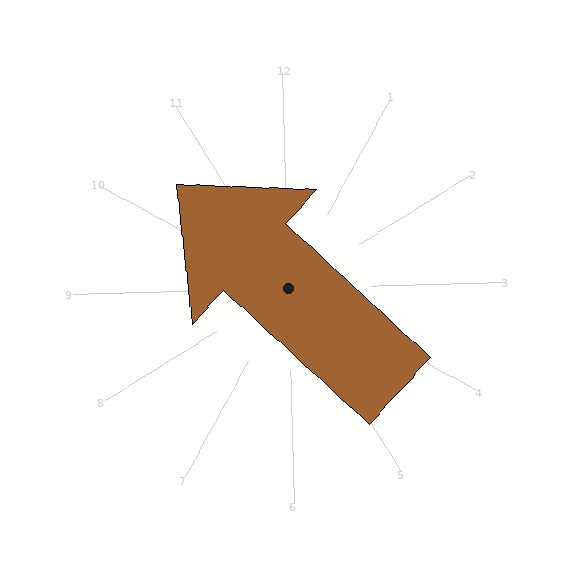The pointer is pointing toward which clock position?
Roughly 10 o'clock.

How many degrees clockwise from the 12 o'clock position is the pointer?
Approximately 314 degrees.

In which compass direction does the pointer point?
Northwest.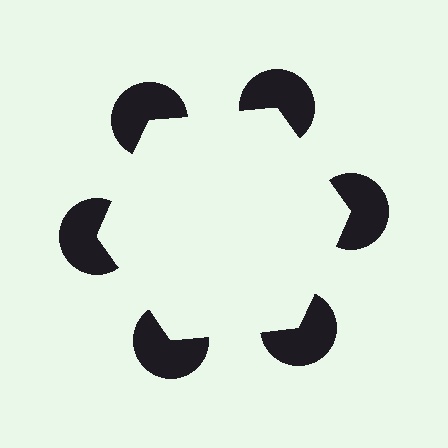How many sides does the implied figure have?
6 sides.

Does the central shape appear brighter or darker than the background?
It typically appears slightly brighter than the background, even though no actual brightness change is drawn.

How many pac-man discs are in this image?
There are 6 — one at each vertex of the illusory hexagon.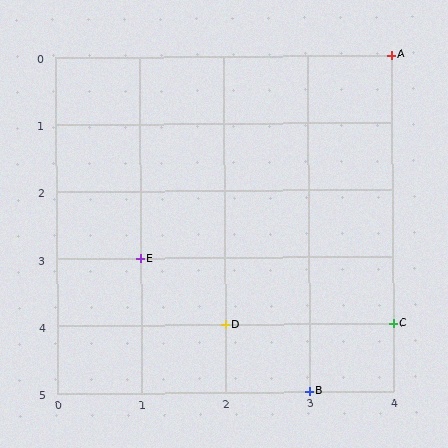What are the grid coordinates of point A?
Point A is at grid coordinates (4, 0).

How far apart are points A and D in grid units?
Points A and D are 2 columns and 4 rows apart (about 4.5 grid units diagonally).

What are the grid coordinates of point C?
Point C is at grid coordinates (4, 4).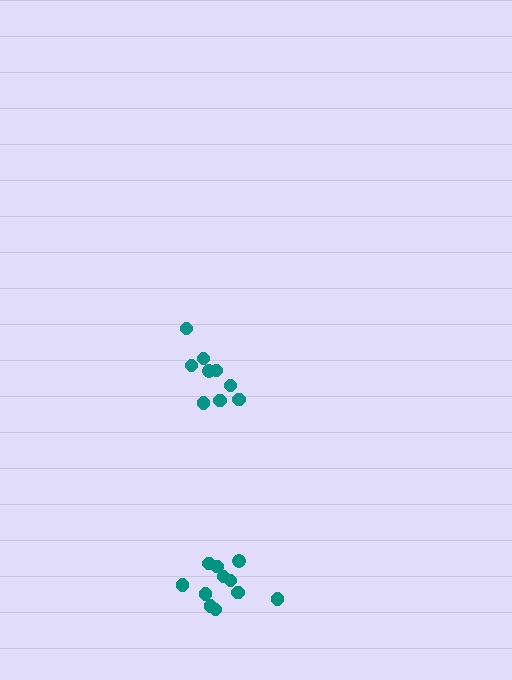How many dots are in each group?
Group 1: 11 dots, Group 2: 9 dots (20 total).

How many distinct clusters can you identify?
There are 2 distinct clusters.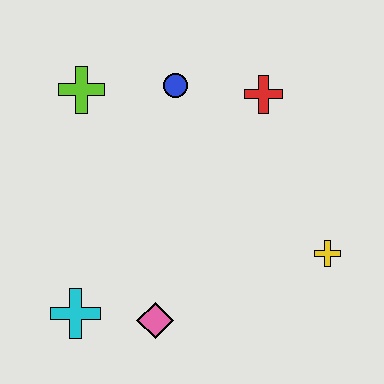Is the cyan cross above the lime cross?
No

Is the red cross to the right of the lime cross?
Yes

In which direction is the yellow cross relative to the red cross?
The yellow cross is below the red cross.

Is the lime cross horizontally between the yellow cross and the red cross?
No